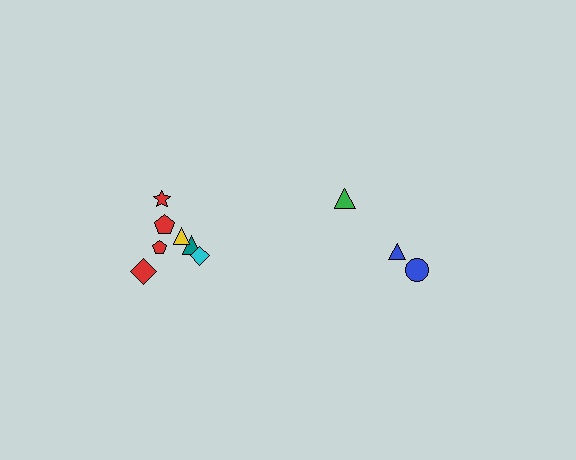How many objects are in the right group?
There are 3 objects.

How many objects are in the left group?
There are 7 objects.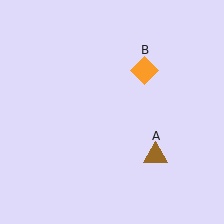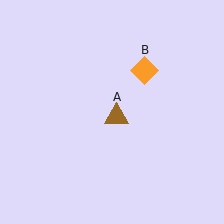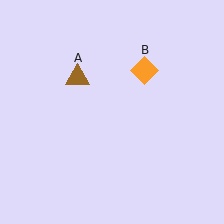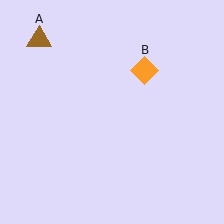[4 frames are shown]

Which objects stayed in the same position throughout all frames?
Orange diamond (object B) remained stationary.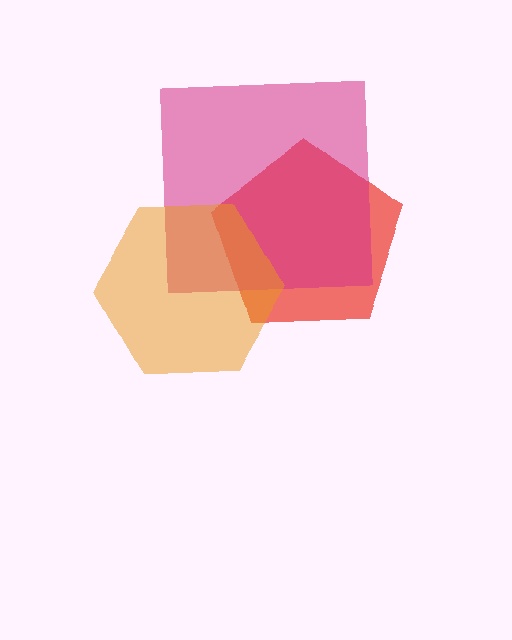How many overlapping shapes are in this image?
There are 3 overlapping shapes in the image.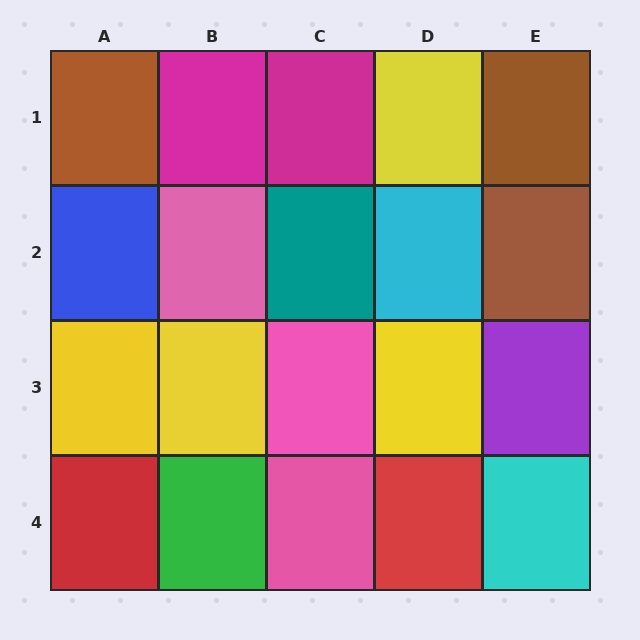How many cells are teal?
1 cell is teal.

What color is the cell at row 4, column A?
Red.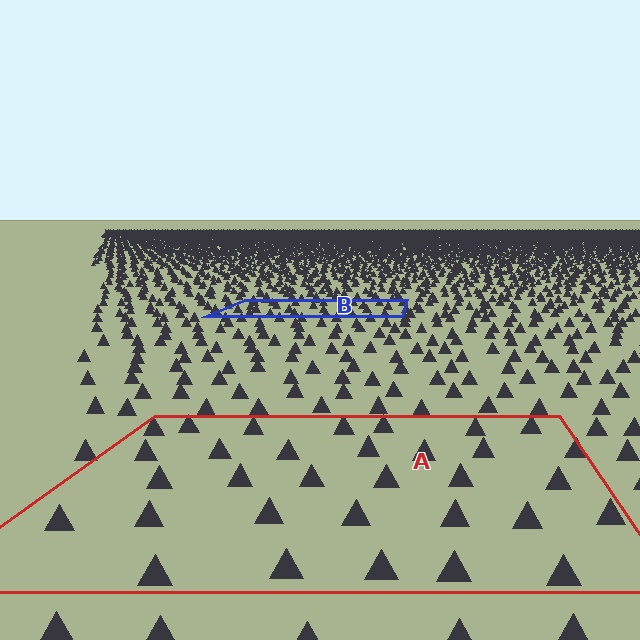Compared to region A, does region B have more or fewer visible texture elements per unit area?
Region B has more texture elements per unit area — they are packed more densely because it is farther away.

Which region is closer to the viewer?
Region A is closer. The texture elements there are larger and more spread out.